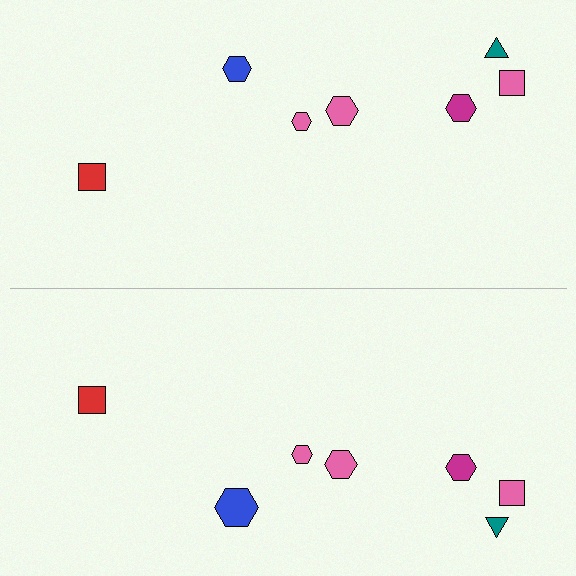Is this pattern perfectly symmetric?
No, the pattern is not perfectly symmetric. The blue hexagon on the bottom side has a different size than its mirror counterpart.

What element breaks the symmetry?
The blue hexagon on the bottom side has a different size than its mirror counterpart.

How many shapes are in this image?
There are 14 shapes in this image.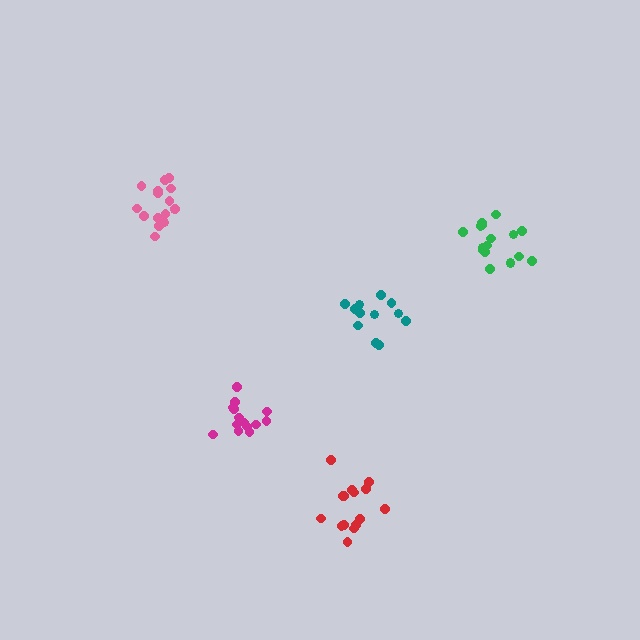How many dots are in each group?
Group 1: 15 dots, Group 2: 14 dots, Group 3: 17 dots, Group 4: 16 dots, Group 5: 13 dots (75 total).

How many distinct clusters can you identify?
There are 5 distinct clusters.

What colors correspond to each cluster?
The clusters are colored: red, magenta, green, pink, teal.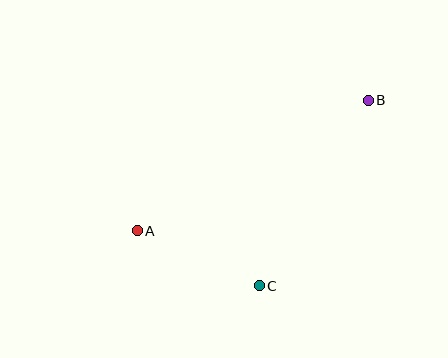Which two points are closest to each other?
Points A and C are closest to each other.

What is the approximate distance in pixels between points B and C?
The distance between B and C is approximately 215 pixels.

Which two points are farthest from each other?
Points A and B are farthest from each other.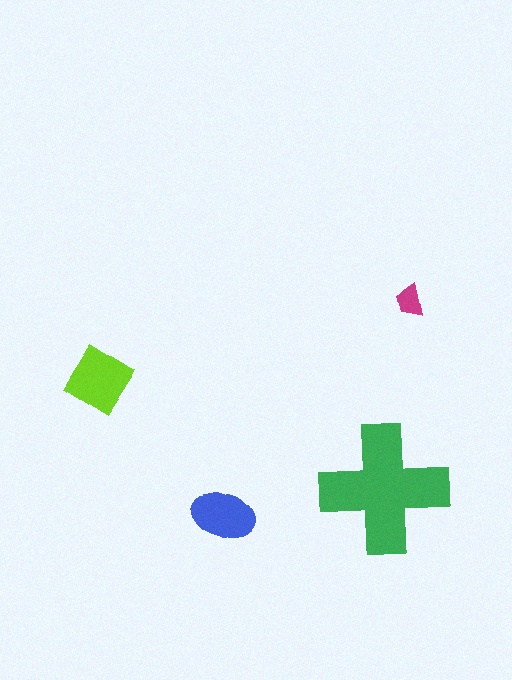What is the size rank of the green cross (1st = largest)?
1st.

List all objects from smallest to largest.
The magenta trapezoid, the blue ellipse, the lime diamond, the green cross.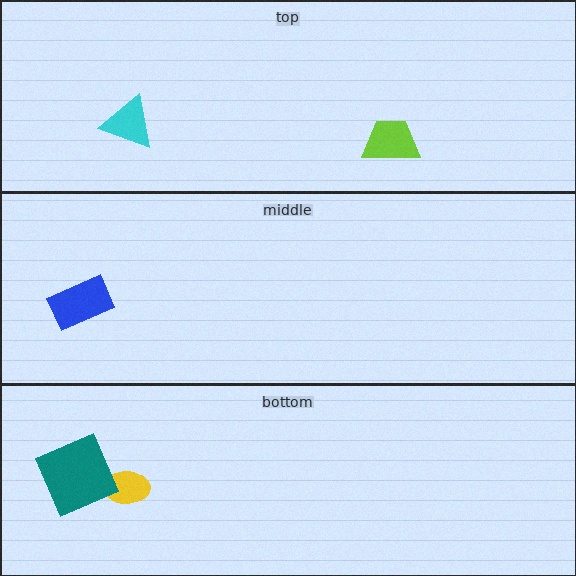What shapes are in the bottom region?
The yellow ellipse, the teal square.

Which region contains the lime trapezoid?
The top region.